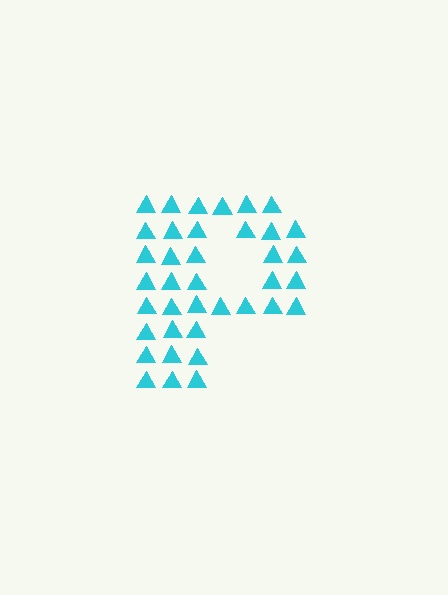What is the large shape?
The large shape is the letter P.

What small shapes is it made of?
It is made of small triangles.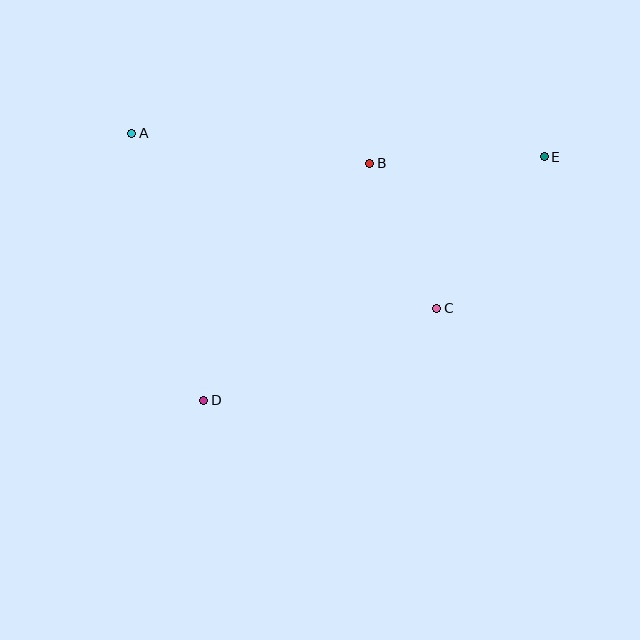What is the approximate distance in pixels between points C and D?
The distance between C and D is approximately 250 pixels.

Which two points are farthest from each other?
Points D and E are farthest from each other.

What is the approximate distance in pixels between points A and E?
The distance between A and E is approximately 413 pixels.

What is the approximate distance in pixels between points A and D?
The distance between A and D is approximately 277 pixels.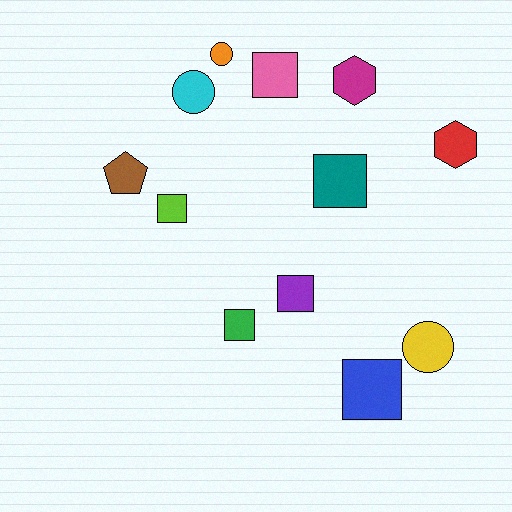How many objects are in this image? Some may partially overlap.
There are 12 objects.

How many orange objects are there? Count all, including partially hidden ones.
There is 1 orange object.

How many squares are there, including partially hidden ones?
There are 6 squares.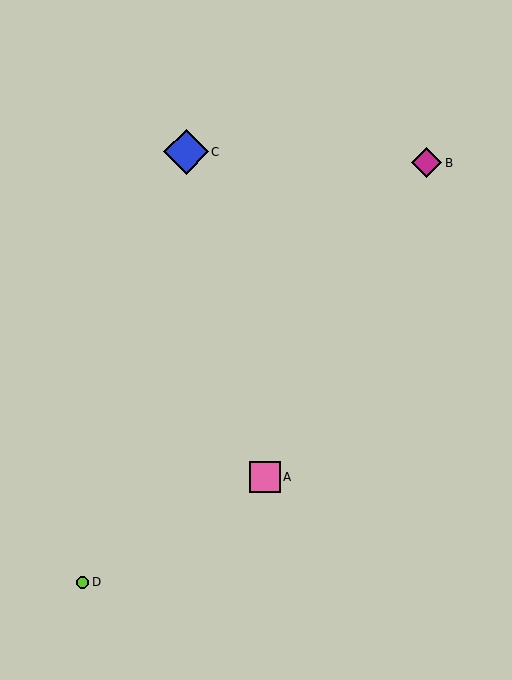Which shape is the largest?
The blue diamond (labeled C) is the largest.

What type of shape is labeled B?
Shape B is a magenta diamond.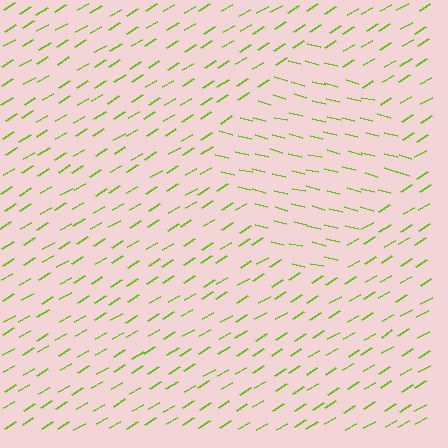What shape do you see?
I see a diamond.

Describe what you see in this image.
The image is filled with small lime line segments. A diamond region in the image has lines oriented differently from the surrounding lines, creating a visible texture boundary.